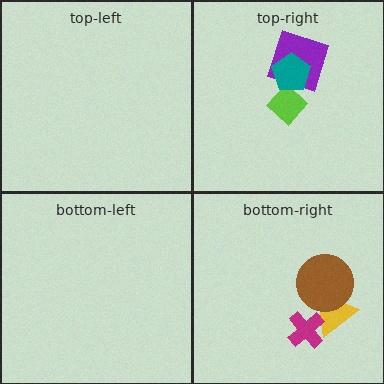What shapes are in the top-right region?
The purple square, the lime diamond, the teal pentagon.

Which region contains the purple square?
The top-right region.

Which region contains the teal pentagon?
The top-right region.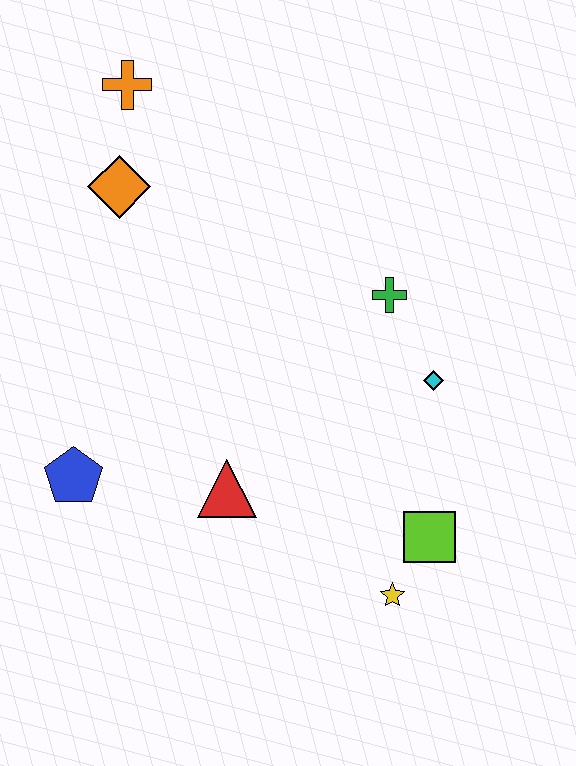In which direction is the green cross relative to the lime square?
The green cross is above the lime square.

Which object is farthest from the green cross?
The blue pentagon is farthest from the green cross.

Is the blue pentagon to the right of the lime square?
No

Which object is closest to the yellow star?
The lime square is closest to the yellow star.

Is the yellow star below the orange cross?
Yes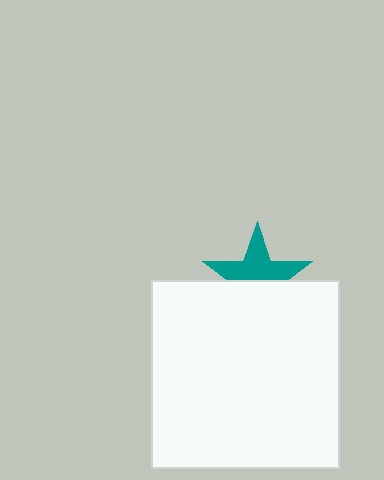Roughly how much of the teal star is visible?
About half of it is visible (roughly 54%).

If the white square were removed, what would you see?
You would see the complete teal star.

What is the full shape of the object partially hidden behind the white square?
The partially hidden object is a teal star.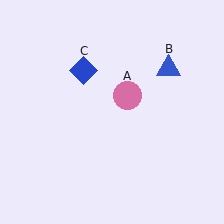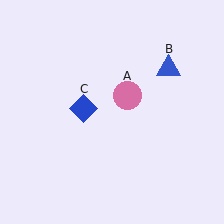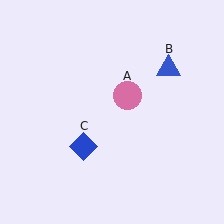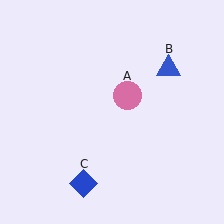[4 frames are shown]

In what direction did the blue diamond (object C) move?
The blue diamond (object C) moved down.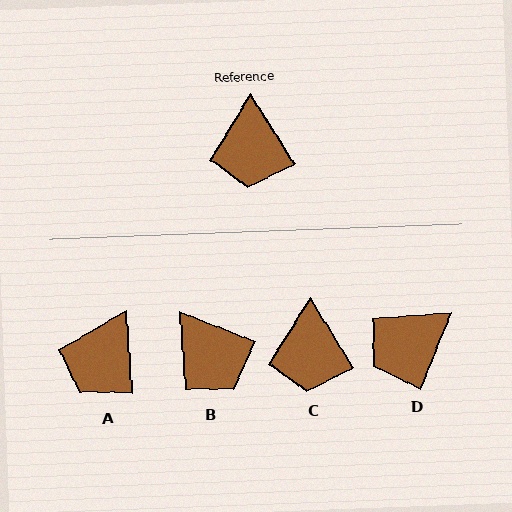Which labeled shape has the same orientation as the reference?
C.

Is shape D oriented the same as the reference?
No, it is off by about 54 degrees.